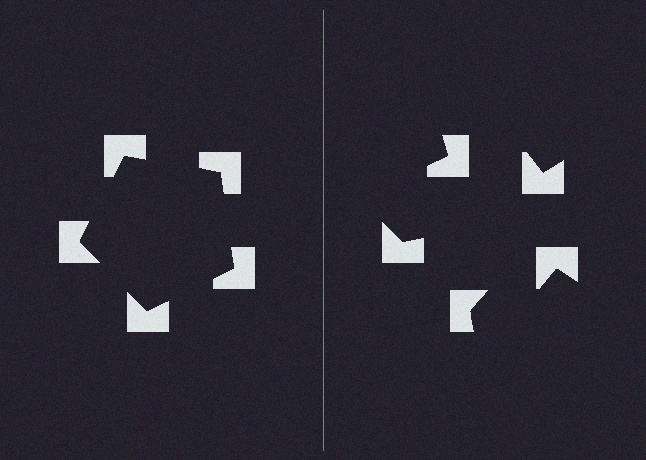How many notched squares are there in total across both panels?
10 — 5 on each side.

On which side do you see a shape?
An illusory pentagon appears on the left side. On the right side the wedge cuts are rotated, so no coherent shape forms.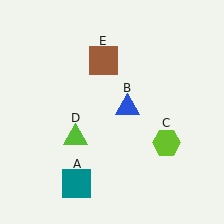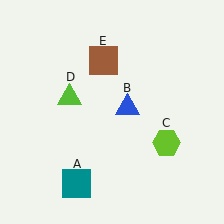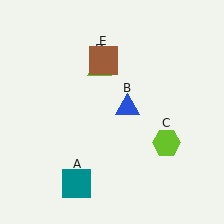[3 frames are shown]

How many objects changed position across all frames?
1 object changed position: lime triangle (object D).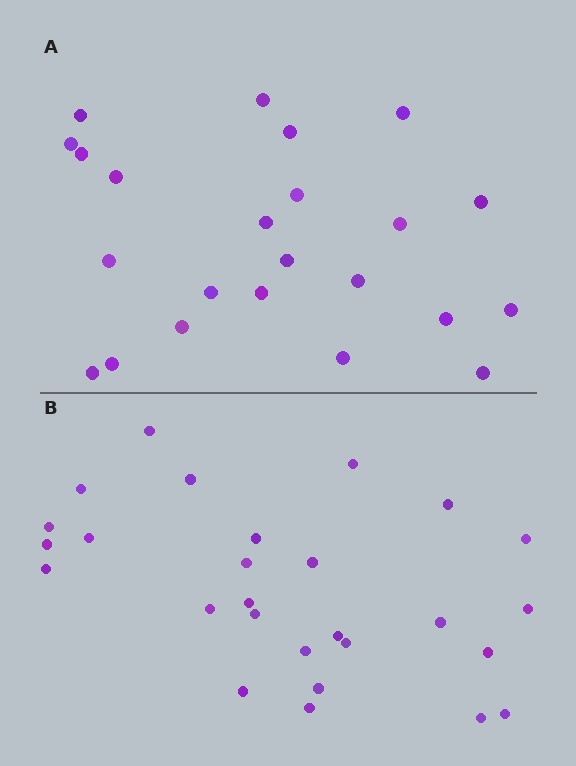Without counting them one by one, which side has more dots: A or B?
Region B (the bottom region) has more dots.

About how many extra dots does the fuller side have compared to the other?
Region B has about 4 more dots than region A.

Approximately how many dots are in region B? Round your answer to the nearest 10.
About 30 dots. (The exact count is 27, which rounds to 30.)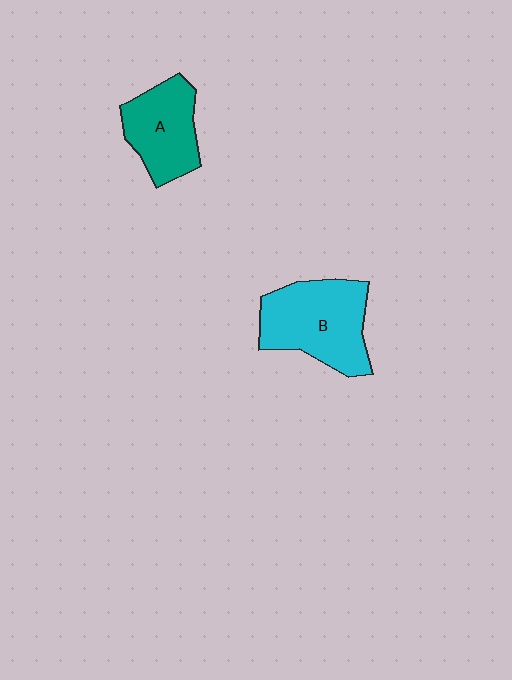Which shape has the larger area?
Shape B (cyan).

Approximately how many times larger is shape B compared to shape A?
Approximately 1.4 times.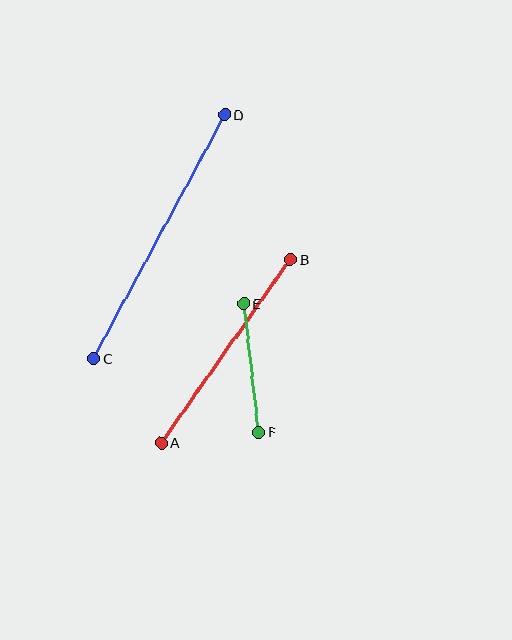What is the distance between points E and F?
The distance is approximately 130 pixels.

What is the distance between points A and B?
The distance is approximately 224 pixels.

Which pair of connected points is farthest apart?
Points C and D are farthest apart.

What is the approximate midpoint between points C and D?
The midpoint is at approximately (159, 237) pixels.